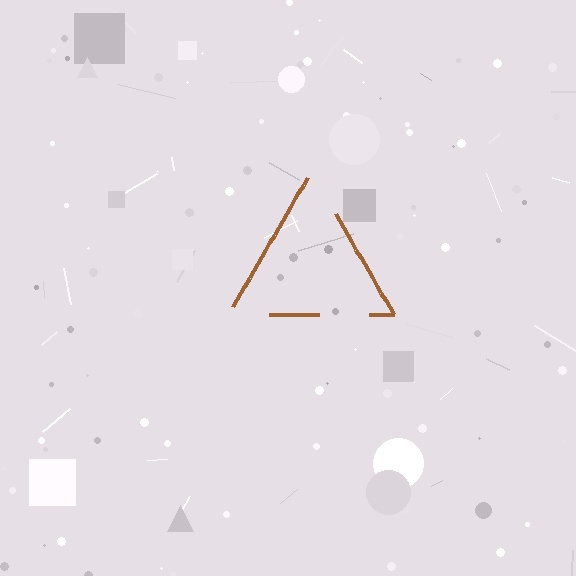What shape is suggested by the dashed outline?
The dashed outline suggests a triangle.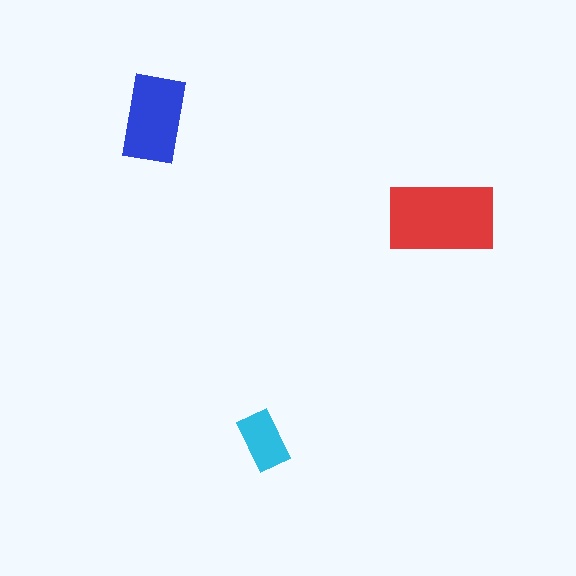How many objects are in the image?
There are 3 objects in the image.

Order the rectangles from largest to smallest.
the red one, the blue one, the cyan one.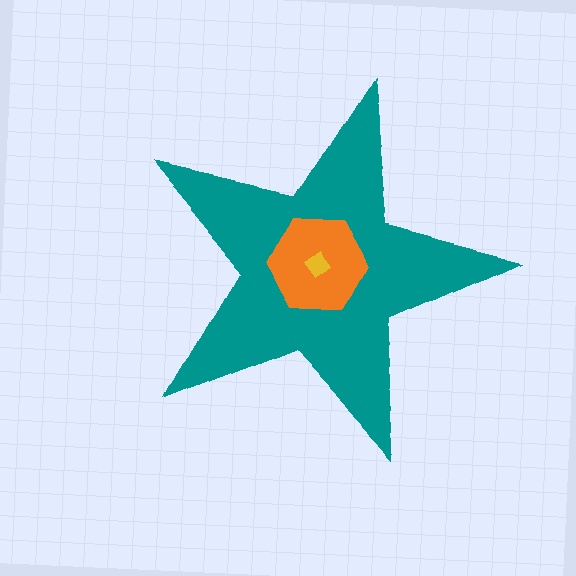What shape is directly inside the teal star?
The orange hexagon.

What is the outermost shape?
The teal star.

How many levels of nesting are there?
3.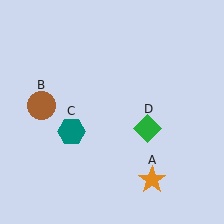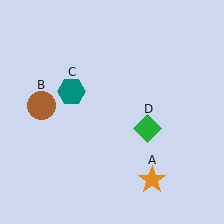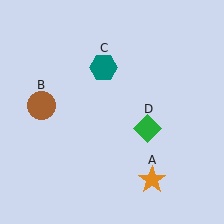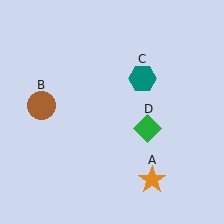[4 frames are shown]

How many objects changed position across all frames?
1 object changed position: teal hexagon (object C).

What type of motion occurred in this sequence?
The teal hexagon (object C) rotated clockwise around the center of the scene.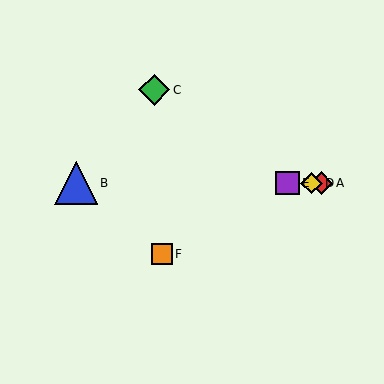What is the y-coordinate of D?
Object D is at y≈183.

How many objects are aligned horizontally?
4 objects (A, B, D, E) are aligned horizontally.